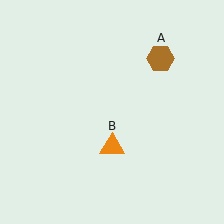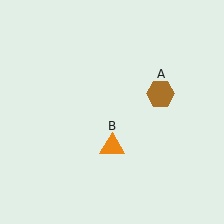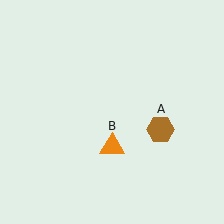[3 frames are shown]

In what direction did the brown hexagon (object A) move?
The brown hexagon (object A) moved down.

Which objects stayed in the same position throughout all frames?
Orange triangle (object B) remained stationary.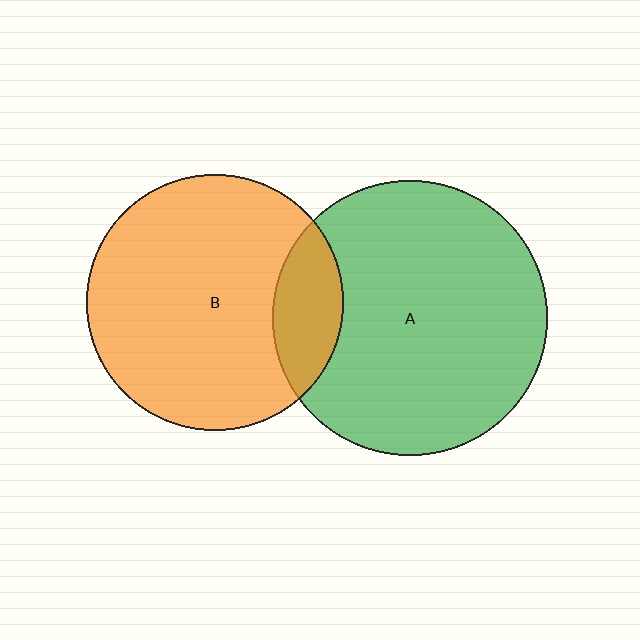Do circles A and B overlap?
Yes.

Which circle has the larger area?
Circle A (green).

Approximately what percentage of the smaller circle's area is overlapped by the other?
Approximately 15%.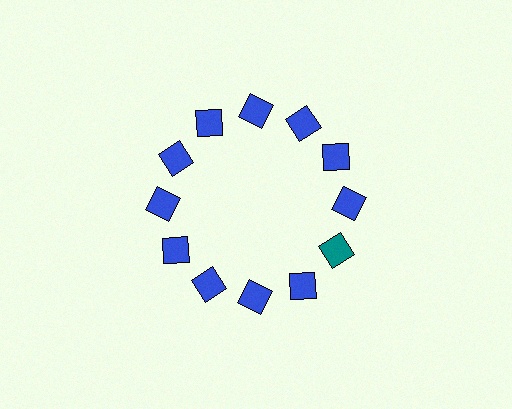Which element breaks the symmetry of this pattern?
The teal square at roughly the 4 o'clock position breaks the symmetry. All other shapes are blue squares.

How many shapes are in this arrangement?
There are 12 shapes arranged in a ring pattern.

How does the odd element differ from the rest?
It has a different color: teal instead of blue.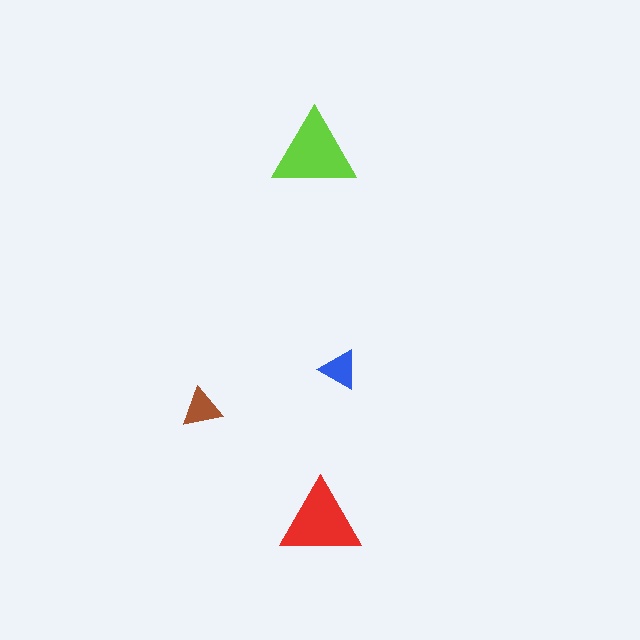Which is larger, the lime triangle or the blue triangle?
The lime one.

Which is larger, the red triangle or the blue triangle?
The red one.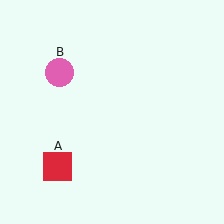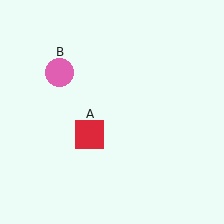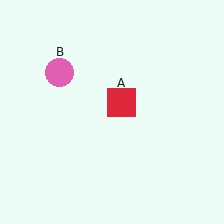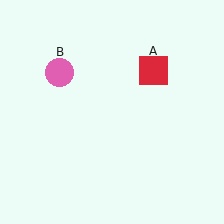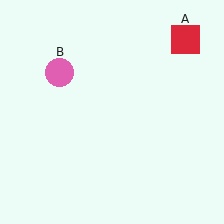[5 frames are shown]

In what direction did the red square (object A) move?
The red square (object A) moved up and to the right.